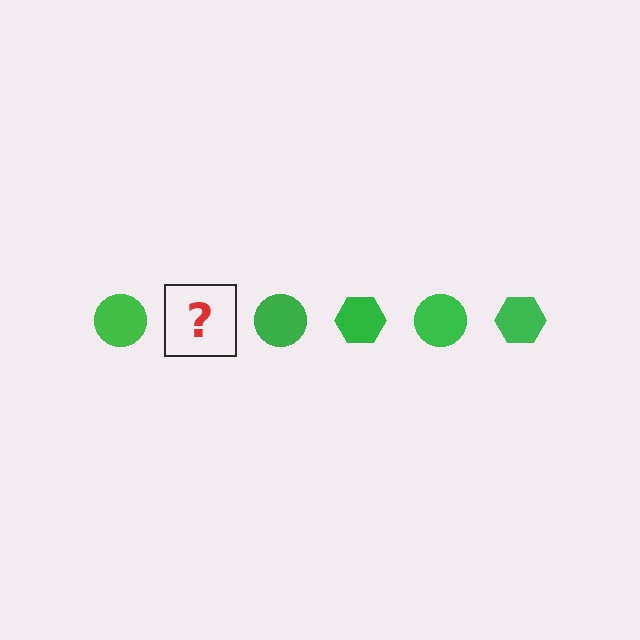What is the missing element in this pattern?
The missing element is a green hexagon.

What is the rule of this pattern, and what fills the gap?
The rule is that the pattern cycles through circle, hexagon shapes in green. The gap should be filled with a green hexagon.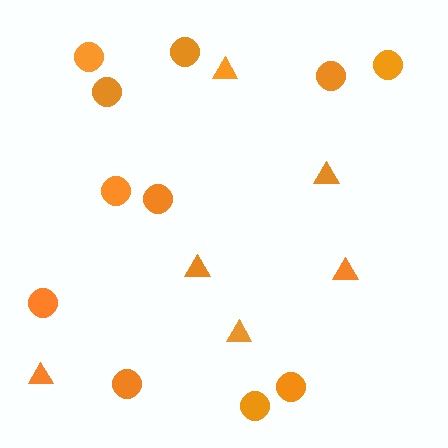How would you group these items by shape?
There are 2 groups: one group of triangles (6) and one group of circles (11).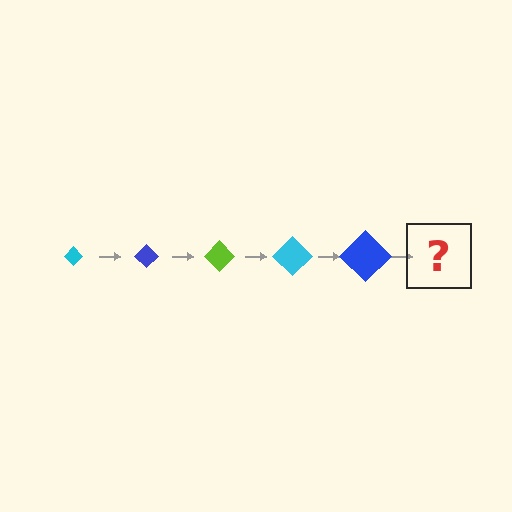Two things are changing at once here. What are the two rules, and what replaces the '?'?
The two rules are that the diamond grows larger each step and the color cycles through cyan, blue, and lime. The '?' should be a lime diamond, larger than the previous one.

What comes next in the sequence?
The next element should be a lime diamond, larger than the previous one.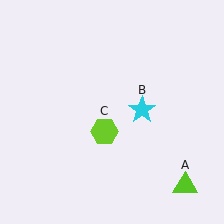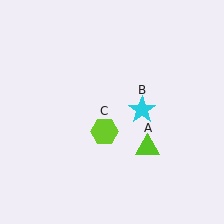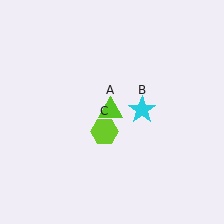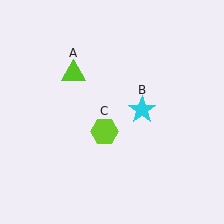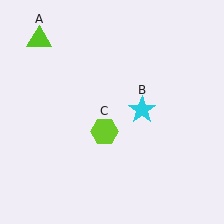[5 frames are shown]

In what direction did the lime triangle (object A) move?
The lime triangle (object A) moved up and to the left.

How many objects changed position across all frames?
1 object changed position: lime triangle (object A).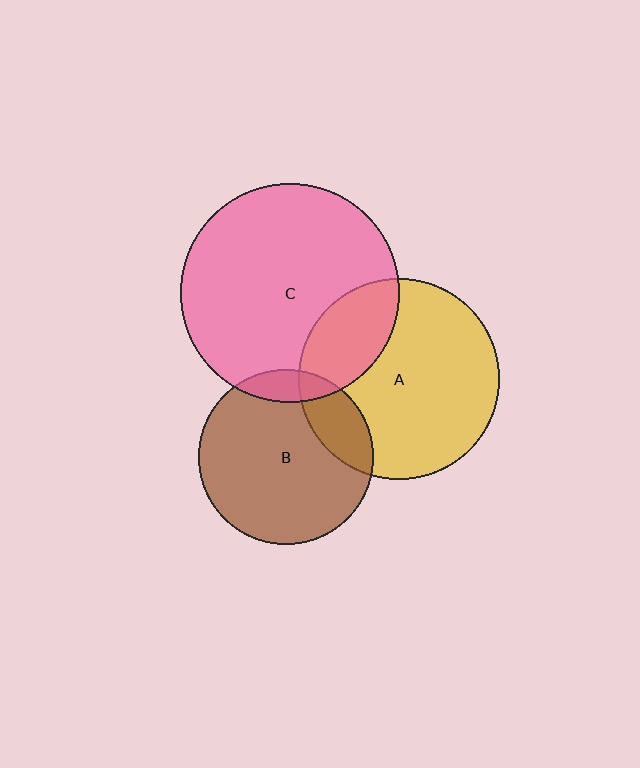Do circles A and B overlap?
Yes.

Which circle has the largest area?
Circle C (pink).